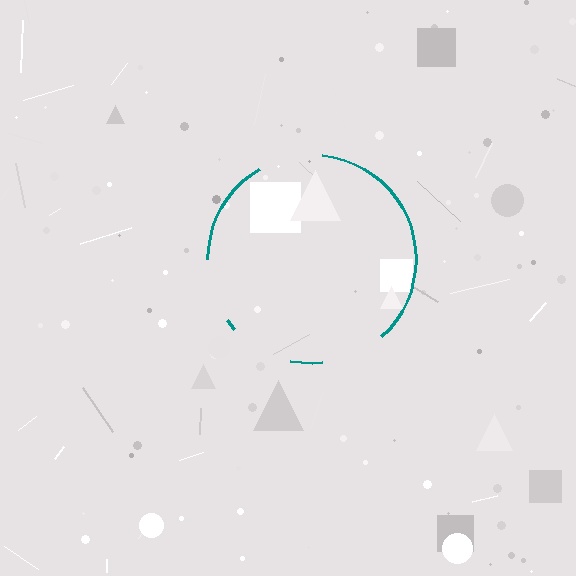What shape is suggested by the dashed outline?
The dashed outline suggests a circle.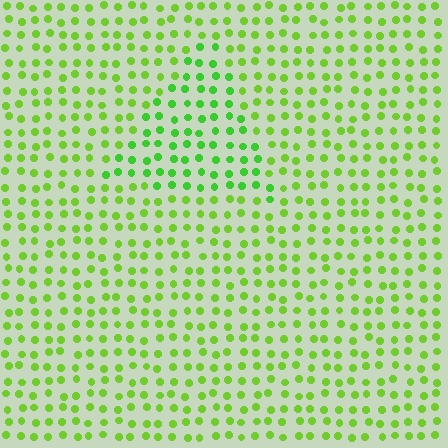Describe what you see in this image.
The image is filled with small lime elements in a uniform arrangement. A triangle-shaped region is visible where the elements are tinted to a slightly different hue, forming a subtle color boundary.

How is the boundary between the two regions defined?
The boundary is defined purely by a slight shift in hue (about 22 degrees). Spacing, size, and orientation are identical on both sides.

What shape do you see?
I see a triangle.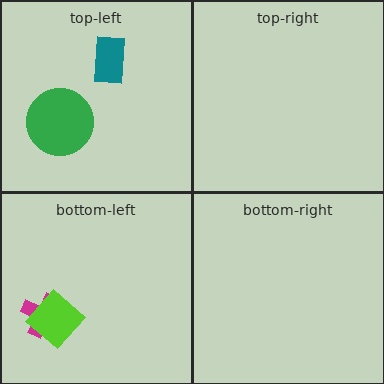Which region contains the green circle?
The top-left region.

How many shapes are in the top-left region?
2.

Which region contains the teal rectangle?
The top-left region.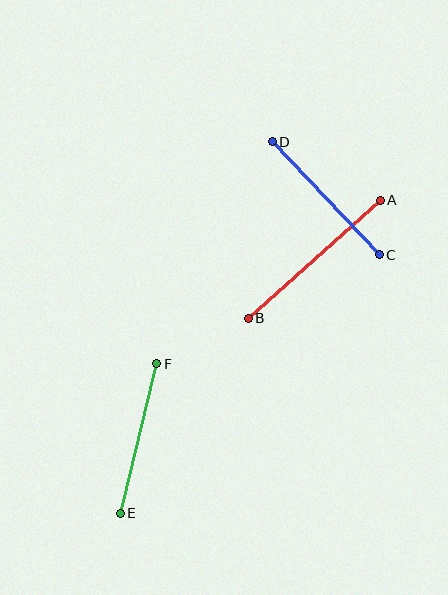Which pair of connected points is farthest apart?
Points A and B are farthest apart.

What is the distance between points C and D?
The distance is approximately 156 pixels.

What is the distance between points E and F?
The distance is approximately 154 pixels.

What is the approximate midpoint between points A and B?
The midpoint is at approximately (314, 259) pixels.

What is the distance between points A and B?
The distance is approximately 177 pixels.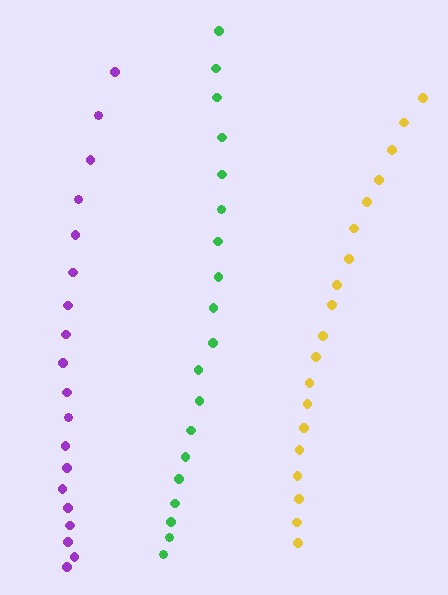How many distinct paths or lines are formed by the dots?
There are 3 distinct paths.